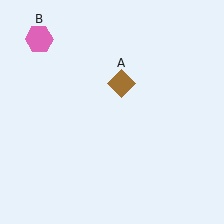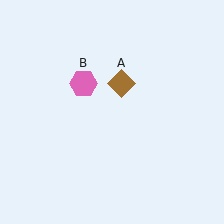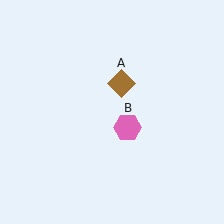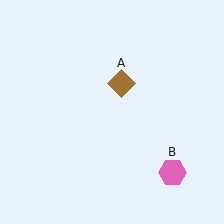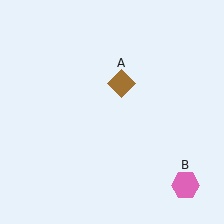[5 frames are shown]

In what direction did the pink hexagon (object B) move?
The pink hexagon (object B) moved down and to the right.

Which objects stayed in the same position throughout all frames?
Brown diamond (object A) remained stationary.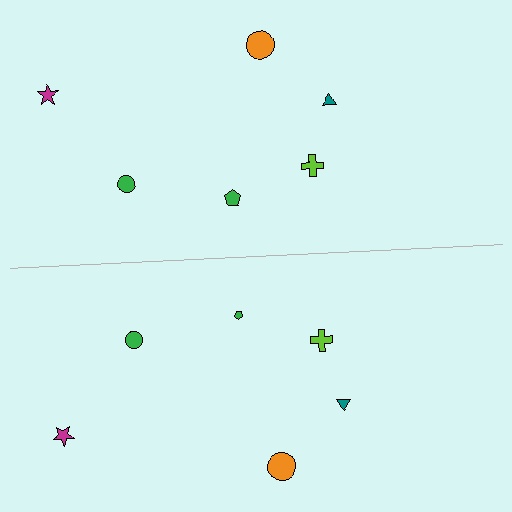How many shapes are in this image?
There are 12 shapes in this image.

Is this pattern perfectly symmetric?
No, the pattern is not perfectly symmetric. The green pentagon on the bottom side has a different size than its mirror counterpart.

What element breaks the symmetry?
The green pentagon on the bottom side has a different size than its mirror counterpart.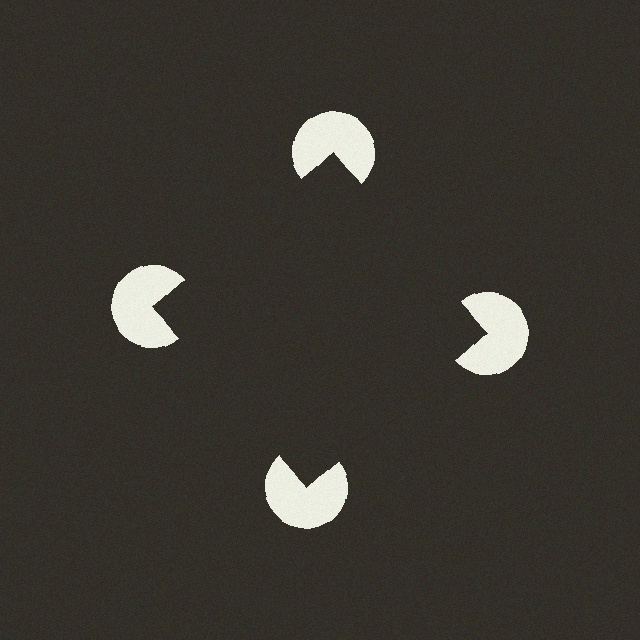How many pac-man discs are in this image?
There are 4 — one at each vertex of the illusory square.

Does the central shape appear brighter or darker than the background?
It typically appears slightly darker than the background, even though no actual brightness change is drawn.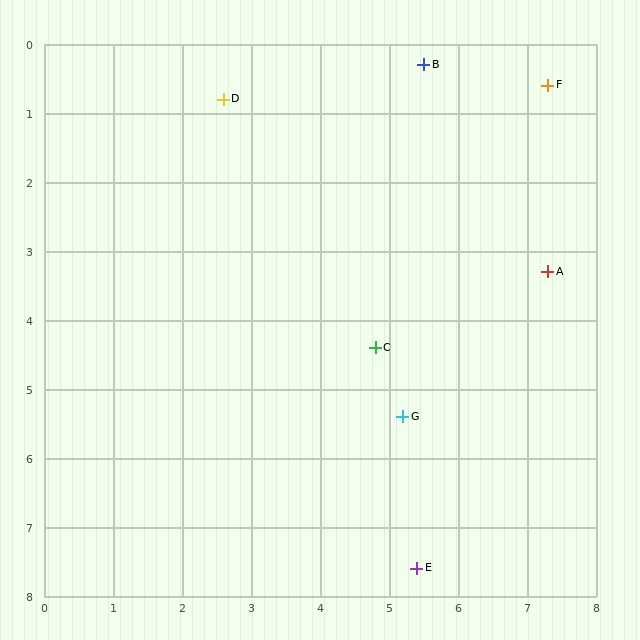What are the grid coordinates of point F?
Point F is at approximately (7.3, 0.6).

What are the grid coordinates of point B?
Point B is at approximately (5.5, 0.3).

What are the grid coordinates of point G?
Point G is at approximately (5.2, 5.4).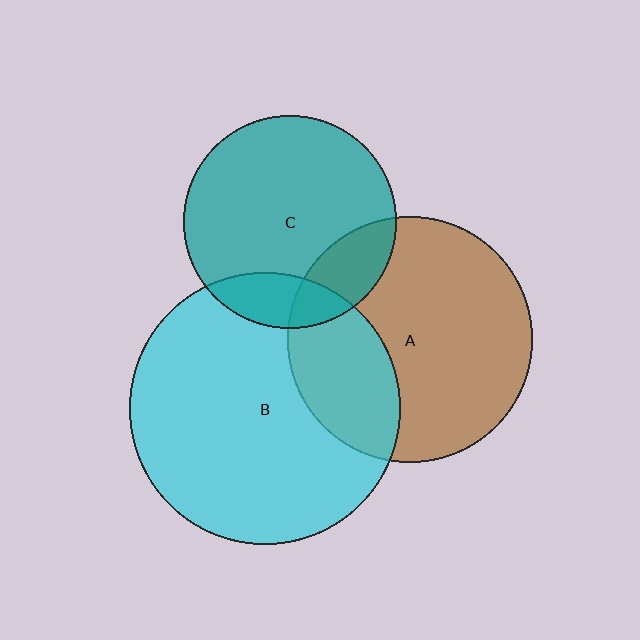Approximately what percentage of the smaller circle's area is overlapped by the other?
Approximately 20%.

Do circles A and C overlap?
Yes.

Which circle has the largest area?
Circle B (cyan).